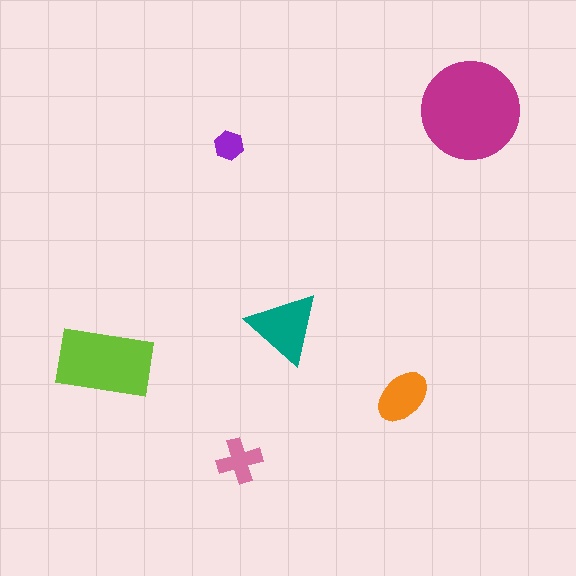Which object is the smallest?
The purple hexagon.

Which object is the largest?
The magenta circle.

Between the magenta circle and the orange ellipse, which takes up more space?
The magenta circle.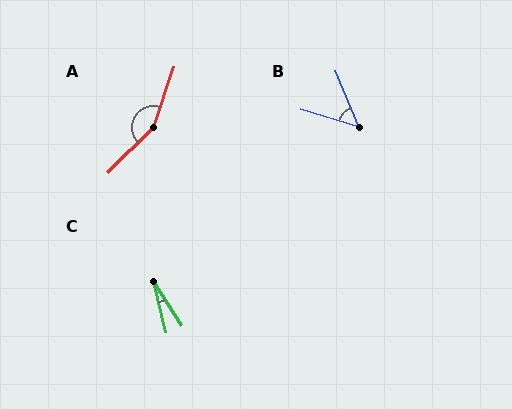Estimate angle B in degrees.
Approximately 50 degrees.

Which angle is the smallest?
C, at approximately 19 degrees.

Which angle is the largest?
A, at approximately 154 degrees.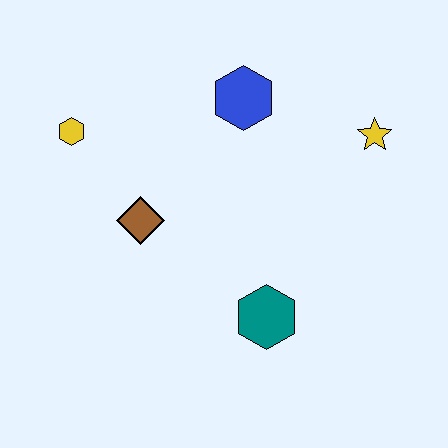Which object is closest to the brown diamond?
The yellow hexagon is closest to the brown diamond.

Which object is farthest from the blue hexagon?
The teal hexagon is farthest from the blue hexagon.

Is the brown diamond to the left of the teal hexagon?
Yes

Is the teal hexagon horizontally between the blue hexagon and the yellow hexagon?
No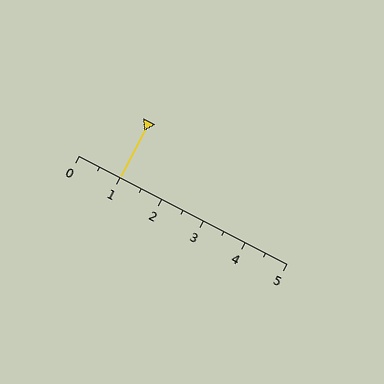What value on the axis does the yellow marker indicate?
The marker indicates approximately 1.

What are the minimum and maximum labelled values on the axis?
The axis runs from 0 to 5.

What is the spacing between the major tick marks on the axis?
The major ticks are spaced 1 apart.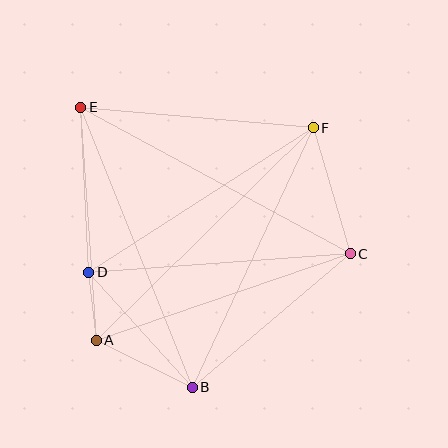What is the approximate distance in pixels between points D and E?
The distance between D and E is approximately 165 pixels.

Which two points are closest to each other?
Points A and D are closest to each other.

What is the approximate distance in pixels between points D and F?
The distance between D and F is approximately 267 pixels.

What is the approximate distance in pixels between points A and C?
The distance between A and C is approximately 268 pixels.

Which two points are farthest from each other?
Points C and E are farthest from each other.